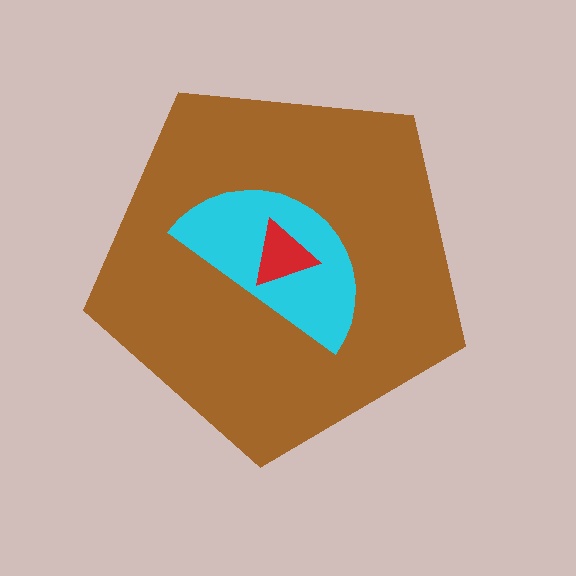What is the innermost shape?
The red triangle.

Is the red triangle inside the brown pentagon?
Yes.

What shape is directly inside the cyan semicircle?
The red triangle.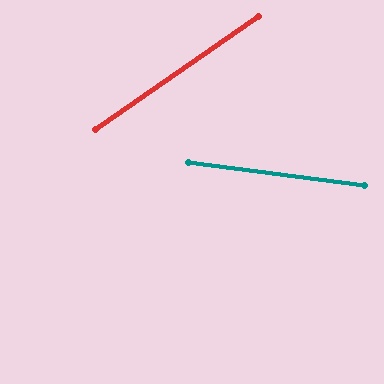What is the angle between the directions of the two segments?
Approximately 42 degrees.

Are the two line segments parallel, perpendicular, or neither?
Neither parallel nor perpendicular — they differ by about 42°.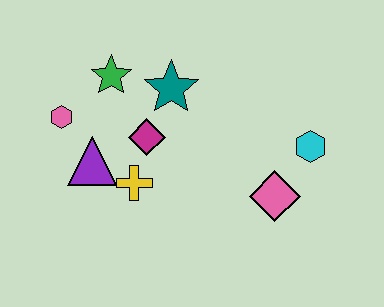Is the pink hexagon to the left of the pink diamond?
Yes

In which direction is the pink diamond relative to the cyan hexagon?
The pink diamond is below the cyan hexagon.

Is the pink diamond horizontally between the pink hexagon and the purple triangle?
No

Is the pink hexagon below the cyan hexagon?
No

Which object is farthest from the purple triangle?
The cyan hexagon is farthest from the purple triangle.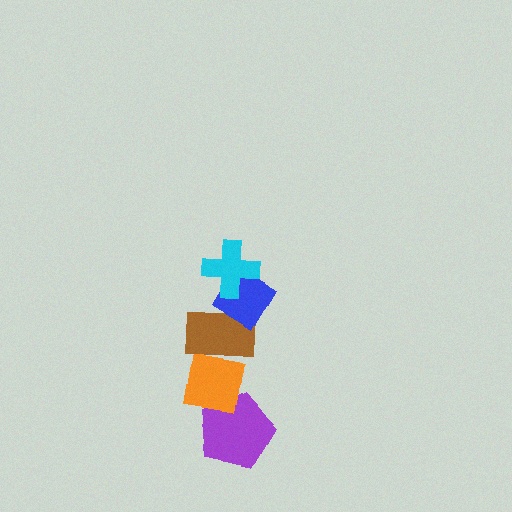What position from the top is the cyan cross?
The cyan cross is 1st from the top.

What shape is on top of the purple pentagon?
The orange square is on top of the purple pentagon.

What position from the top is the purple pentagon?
The purple pentagon is 5th from the top.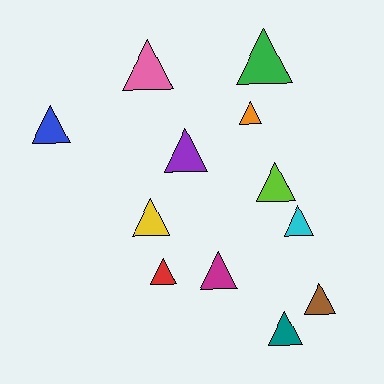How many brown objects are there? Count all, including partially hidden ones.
There is 1 brown object.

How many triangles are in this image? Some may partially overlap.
There are 12 triangles.